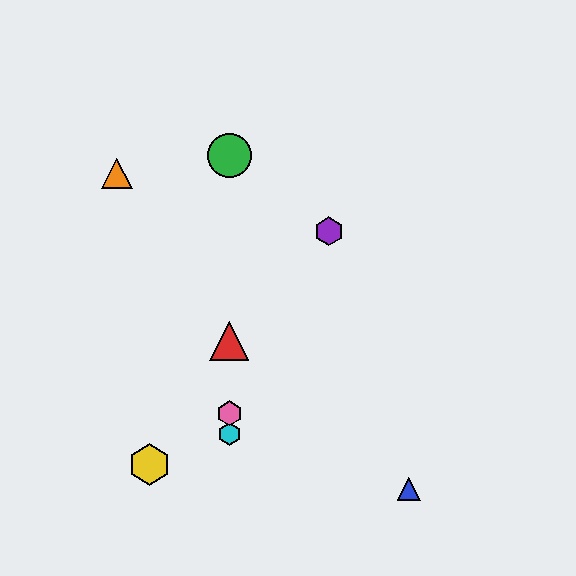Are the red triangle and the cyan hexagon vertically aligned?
Yes, both are at x≈229.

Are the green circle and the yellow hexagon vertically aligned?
No, the green circle is at x≈229 and the yellow hexagon is at x≈150.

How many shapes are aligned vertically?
4 shapes (the red triangle, the green circle, the cyan hexagon, the pink hexagon) are aligned vertically.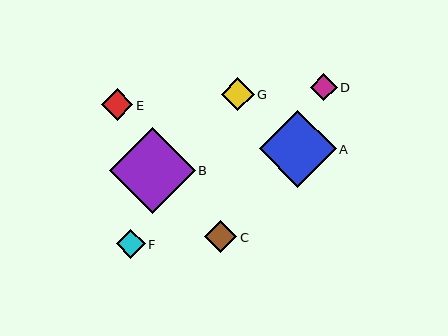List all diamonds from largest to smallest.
From largest to smallest: B, A, G, C, E, F, D.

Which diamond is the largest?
Diamond B is the largest with a size of approximately 86 pixels.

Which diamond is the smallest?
Diamond D is the smallest with a size of approximately 27 pixels.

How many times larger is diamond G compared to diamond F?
Diamond G is approximately 1.1 times the size of diamond F.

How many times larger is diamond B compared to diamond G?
Diamond B is approximately 2.6 times the size of diamond G.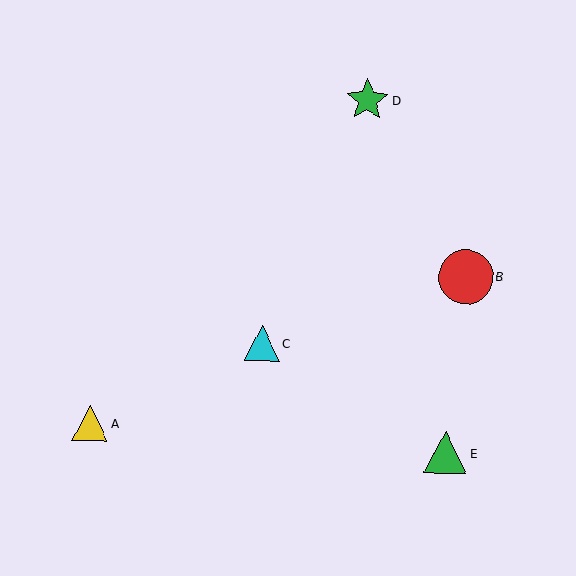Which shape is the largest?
The red circle (labeled B) is the largest.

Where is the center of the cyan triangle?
The center of the cyan triangle is at (262, 343).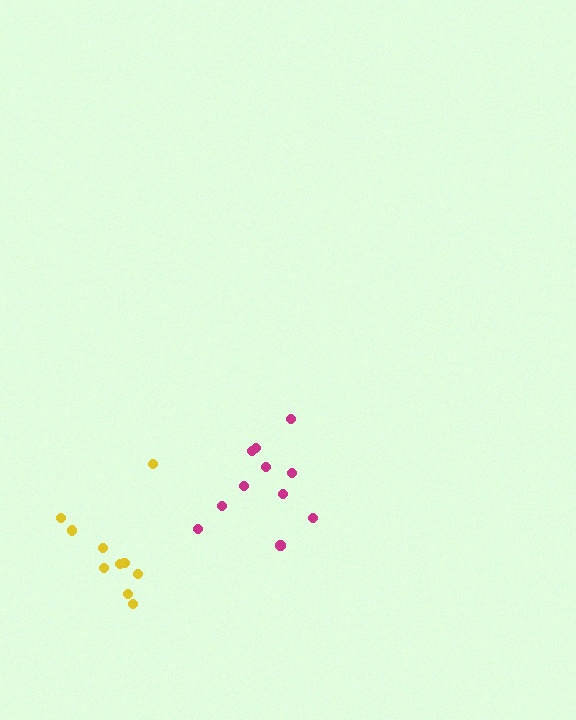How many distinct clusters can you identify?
There are 2 distinct clusters.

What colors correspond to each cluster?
The clusters are colored: yellow, magenta.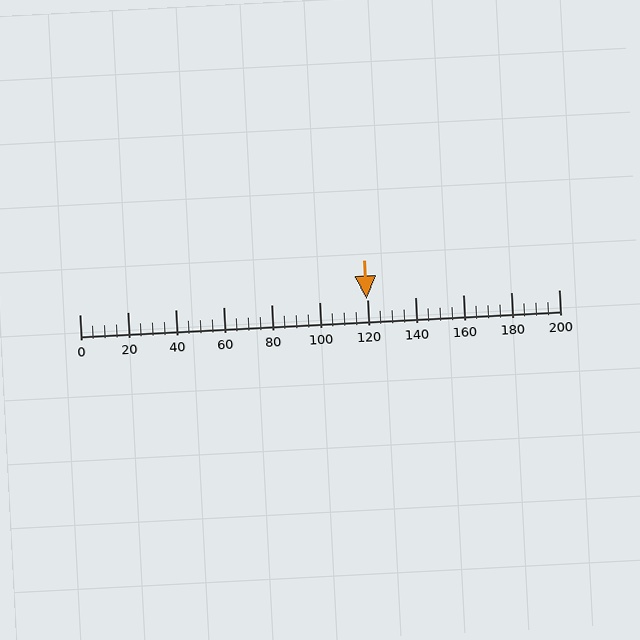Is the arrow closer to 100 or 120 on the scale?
The arrow is closer to 120.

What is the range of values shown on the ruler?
The ruler shows values from 0 to 200.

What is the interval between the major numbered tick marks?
The major tick marks are spaced 20 units apart.